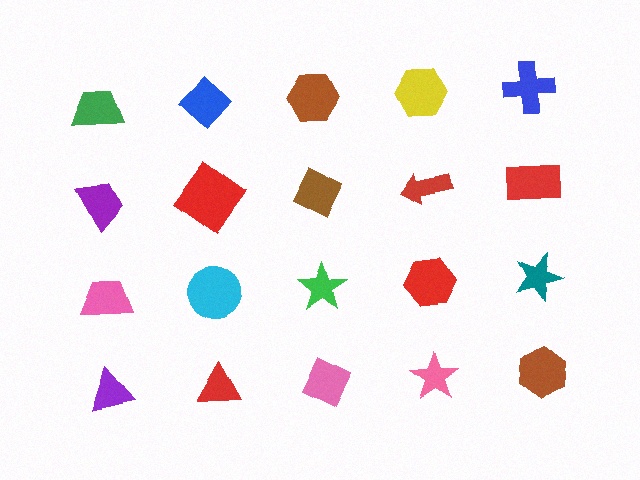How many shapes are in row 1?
5 shapes.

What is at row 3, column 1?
A pink trapezoid.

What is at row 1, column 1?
A green trapezoid.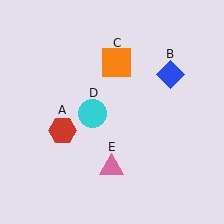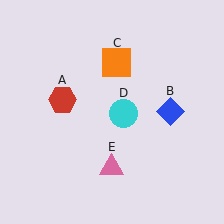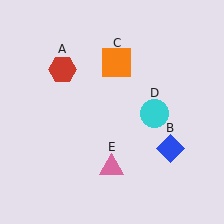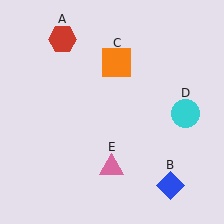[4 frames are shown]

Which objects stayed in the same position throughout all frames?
Orange square (object C) and pink triangle (object E) remained stationary.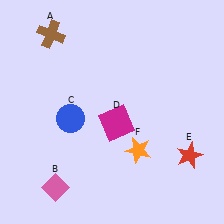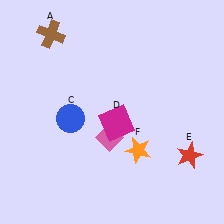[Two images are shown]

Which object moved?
The pink diamond (B) moved right.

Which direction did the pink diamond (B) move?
The pink diamond (B) moved right.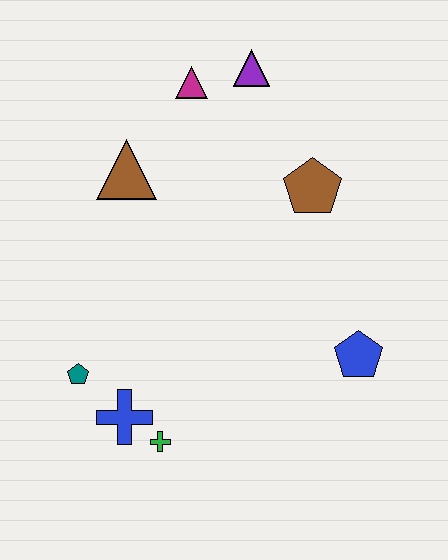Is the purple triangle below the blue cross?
No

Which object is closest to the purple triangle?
The magenta triangle is closest to the purple triangle.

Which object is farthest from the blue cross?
The purple triangle is farthest from the blue cross.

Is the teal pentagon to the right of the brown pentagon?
No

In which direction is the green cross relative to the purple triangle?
The green cross is below the purple triangle.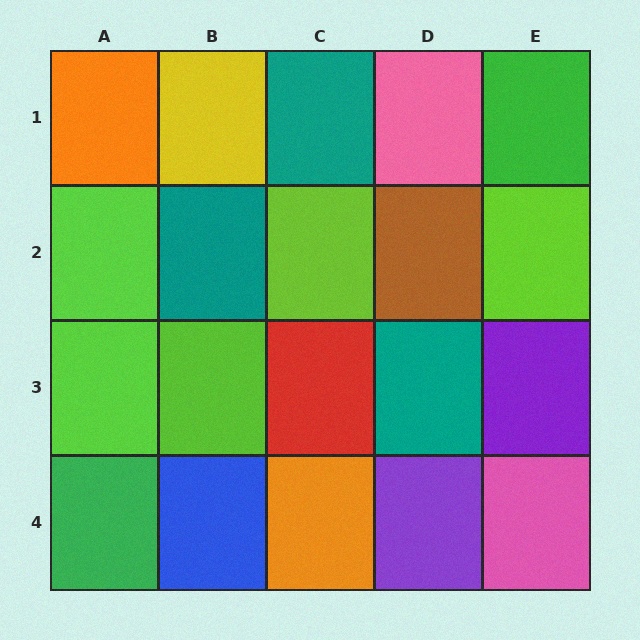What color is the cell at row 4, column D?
Purple.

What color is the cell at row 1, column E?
Green.